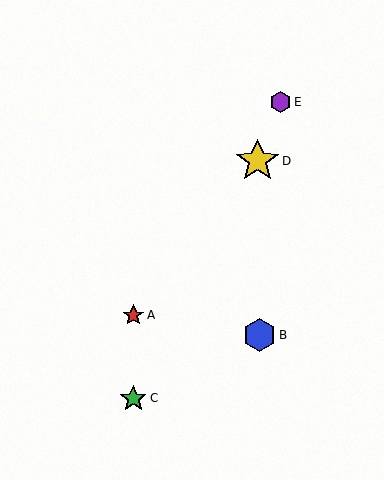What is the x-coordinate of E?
Object E is at x≈280.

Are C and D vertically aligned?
No, C is at x≈133 and D is at x≈258.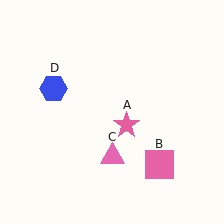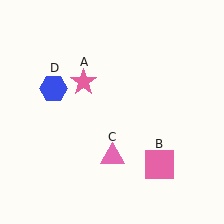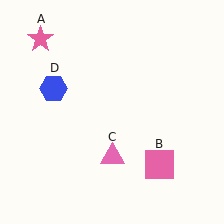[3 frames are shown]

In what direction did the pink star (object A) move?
The pink star (object A) moved up and to the left.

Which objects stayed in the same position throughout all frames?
Pink square (object B) and pink triangle (object C) and blue hexagon (object D) remained stationary.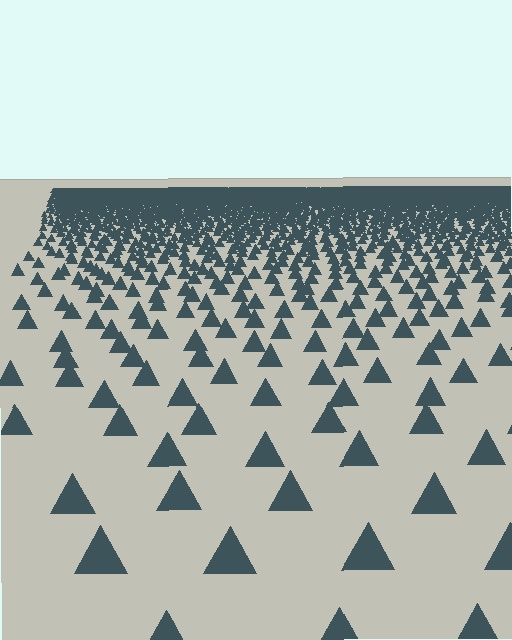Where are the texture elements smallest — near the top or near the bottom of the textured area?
Near the top.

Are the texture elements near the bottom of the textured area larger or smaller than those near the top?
Larger. Near the bottom, elements are closer to the viewer and appear at a bigger on-screen size.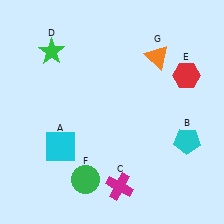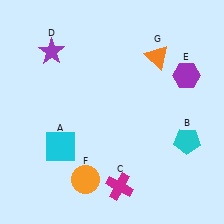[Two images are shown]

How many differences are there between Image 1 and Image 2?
There are 3 differences between the two images.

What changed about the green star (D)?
In Image 1, D is green. In Image 2, it changed to purple.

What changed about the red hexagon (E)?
In Image 1, E is red. In Image 2, it changed to purple.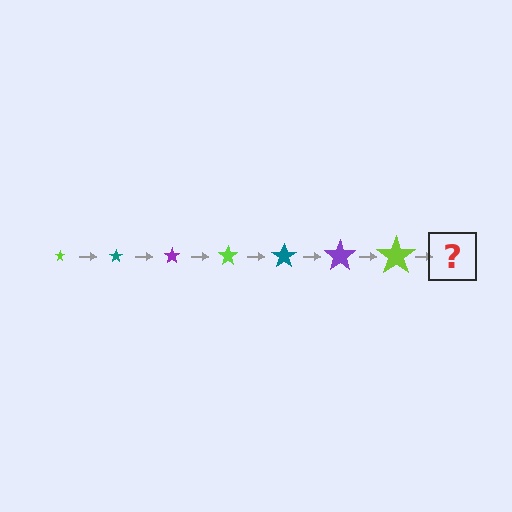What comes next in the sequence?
The next element should be a teal star, larger than the previous one.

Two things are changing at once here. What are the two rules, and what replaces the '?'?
The two rules are that the star grows larger each step and the color cycles through lime, teal, and purple. The '?' should be a teal star, larger than the previous one.